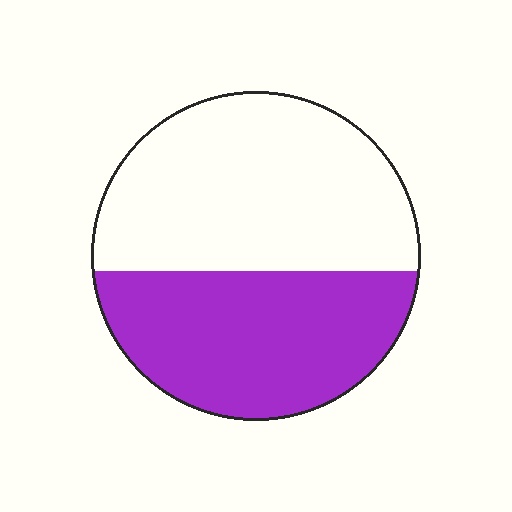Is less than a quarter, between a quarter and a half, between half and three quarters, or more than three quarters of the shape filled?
Between a quarter and a half.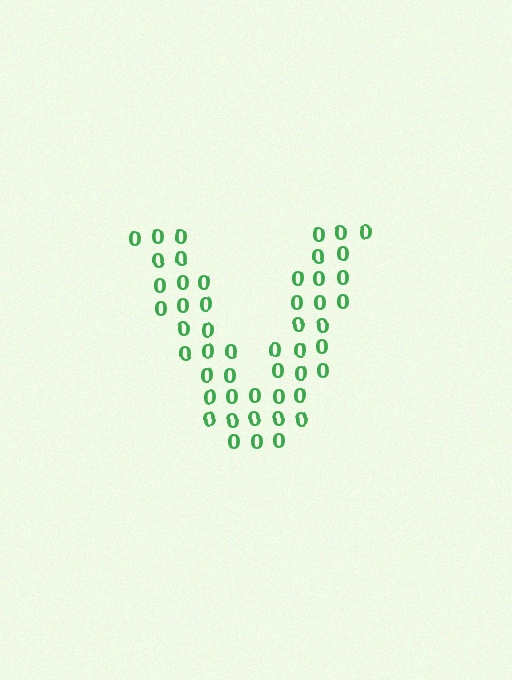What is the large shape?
The large shape is the letter V.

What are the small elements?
The small elements are digit 0's.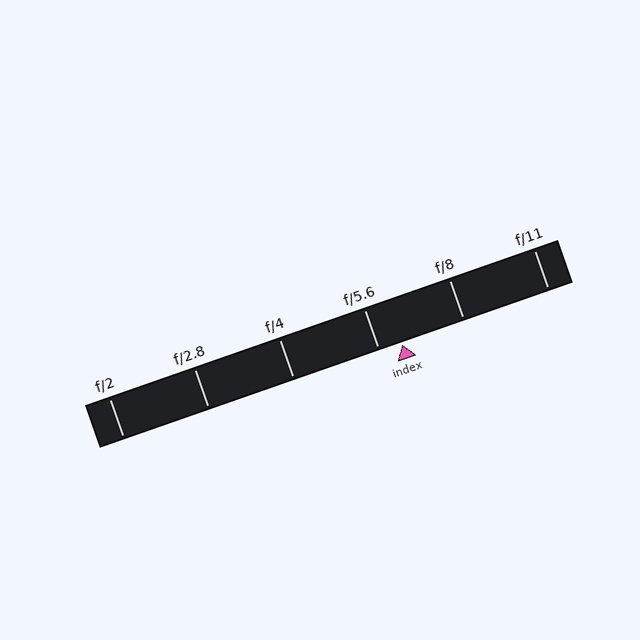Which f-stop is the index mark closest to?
The index mark is closest to f/5.6.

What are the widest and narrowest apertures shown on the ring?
The widest aperture shown is f/2 and the narrowest is f/11.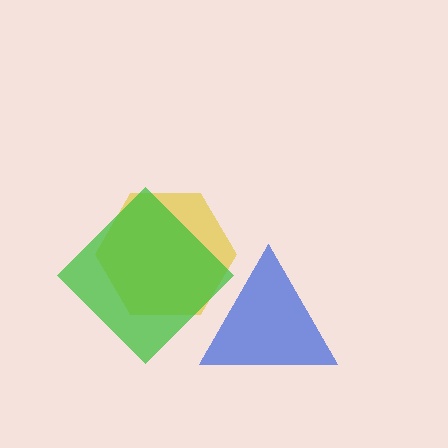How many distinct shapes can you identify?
There are 3 distinct shapes: a yellow hexagon, a green diamond, a blue triangle.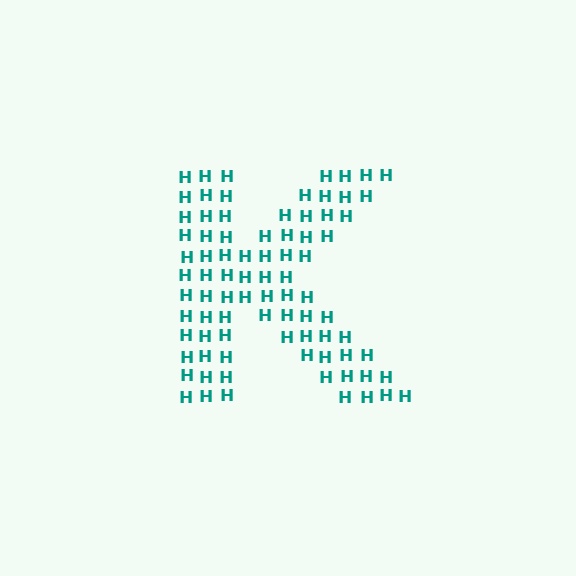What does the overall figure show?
The overall figure shows the letter K.